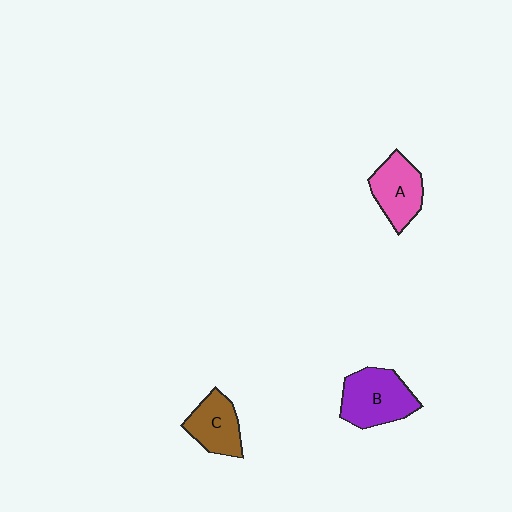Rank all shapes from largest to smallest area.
From largest to smallest: B (purple), A (pink), C (brown).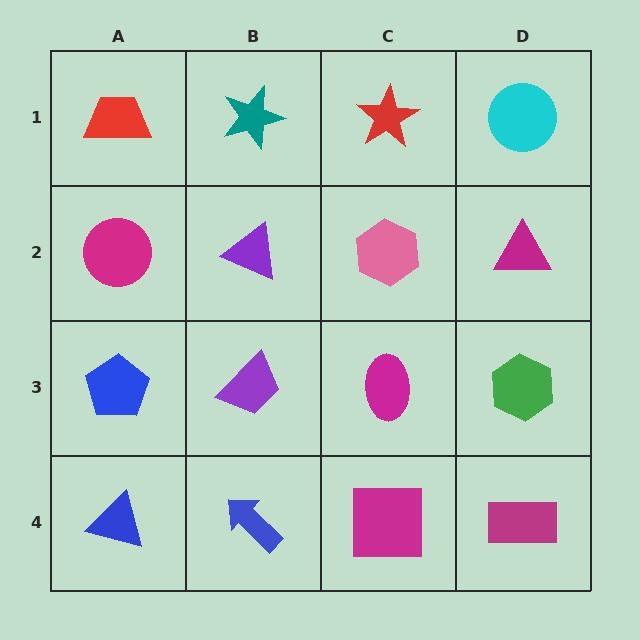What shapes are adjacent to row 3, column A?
A magenta circle (row 2, column A), a blue triangle (row 4, column A), a purple trapezoid (row 3, column B).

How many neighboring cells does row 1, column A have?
2.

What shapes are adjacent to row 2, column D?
A cyan circle (row 1, column D), a green hexagon (row 3, column D), a pink hexagon (row 2, column C).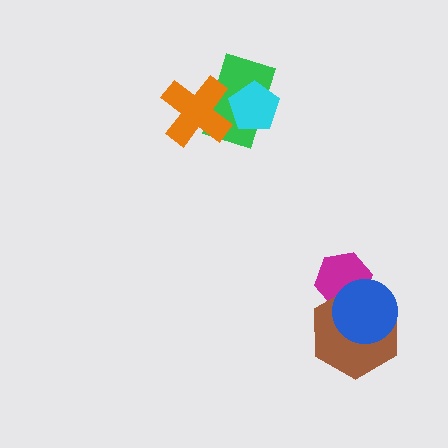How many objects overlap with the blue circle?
2 objects overlap with the blue circle.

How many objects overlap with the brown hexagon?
2 objects overlap with the brown hexagon.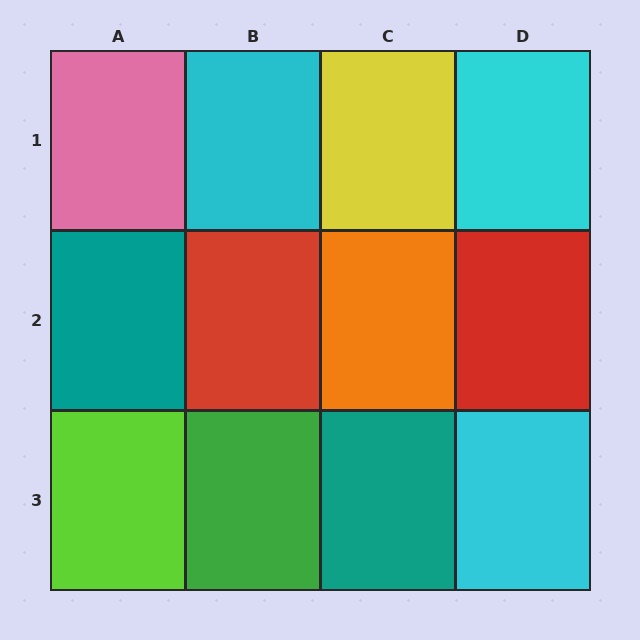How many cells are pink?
1 cell is pink.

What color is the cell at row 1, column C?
Yellow.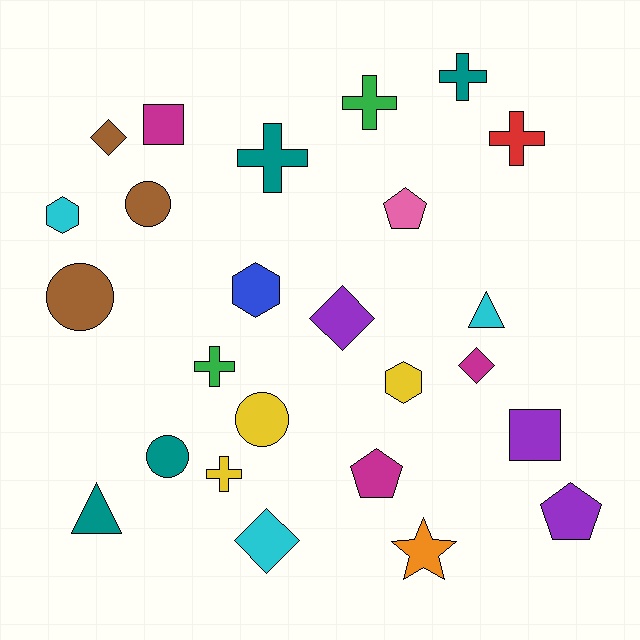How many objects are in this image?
There are 25 objects.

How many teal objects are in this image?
There are 4 teal objects.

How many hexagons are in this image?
There are 3 hexagons.